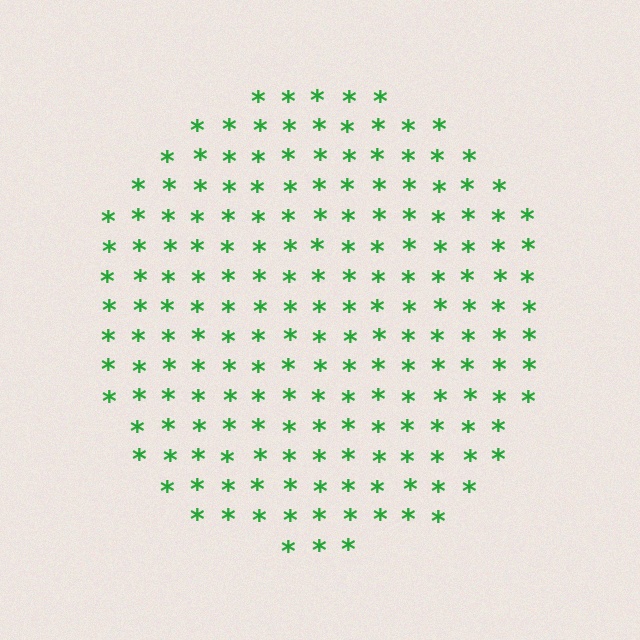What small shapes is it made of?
It is made of small asterisks.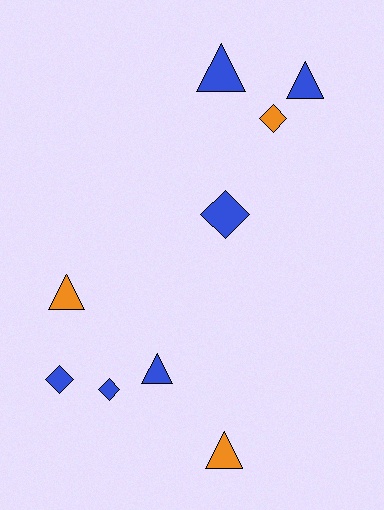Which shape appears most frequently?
Triangle, with 5 objects.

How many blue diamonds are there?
There are 3 blue diamonds.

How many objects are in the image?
There are 9 objects.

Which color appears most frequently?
Blue, with 6 objects.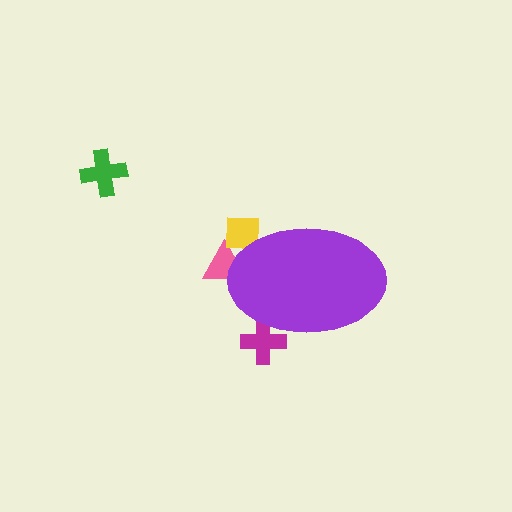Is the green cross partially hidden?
No, the green cross is fully visible.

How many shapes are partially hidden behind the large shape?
3 shapes are partially hidden.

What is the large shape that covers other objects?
A purple ellipse.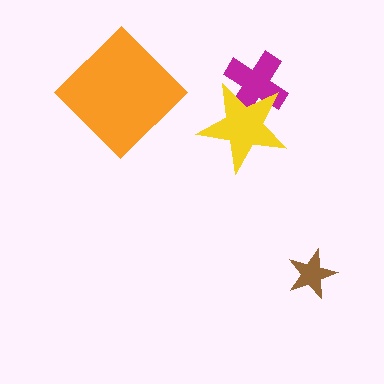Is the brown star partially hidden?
No, no other shape covers it.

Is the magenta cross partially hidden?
Yes, it is partially covered by another shape.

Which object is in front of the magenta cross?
The yellow star is in front of the magenta cross.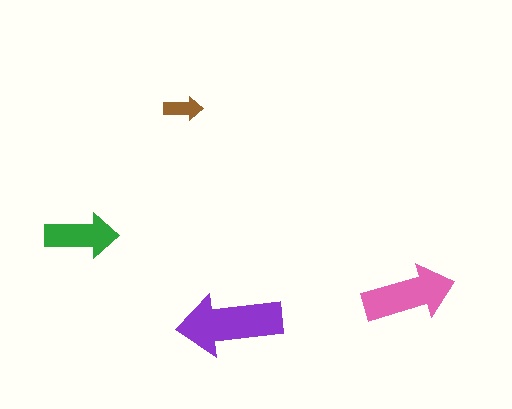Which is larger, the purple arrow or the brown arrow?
The purple one.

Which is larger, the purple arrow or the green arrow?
The purple one.